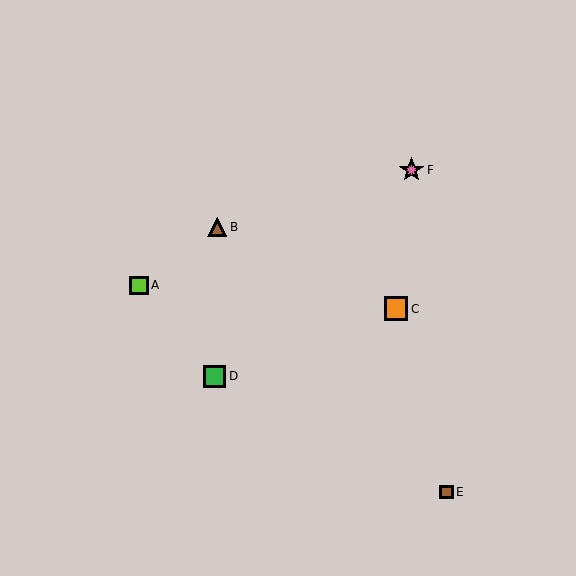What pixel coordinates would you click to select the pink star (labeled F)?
Click at (411, 170) to select the pink star F.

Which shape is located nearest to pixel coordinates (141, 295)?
The lime square (labeled A) at (139, 285) is nearest to that location.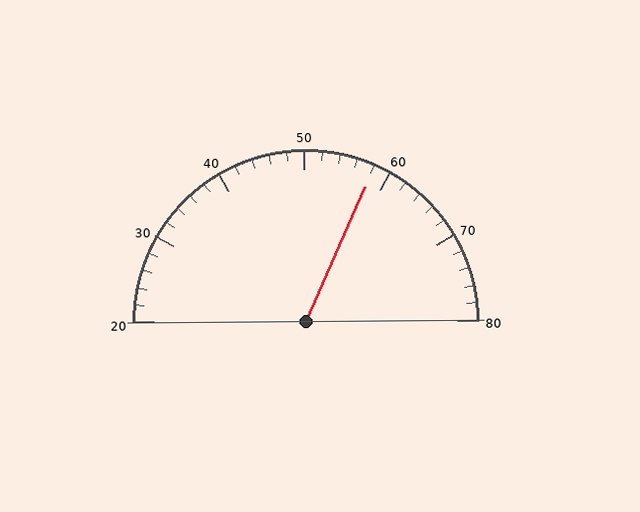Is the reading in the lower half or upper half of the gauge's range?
The reading is in the upper half of the range (20 to 80).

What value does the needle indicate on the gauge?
The needle indicates approximately 58.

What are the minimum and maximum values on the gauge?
The gauge ranges from 20 to 80.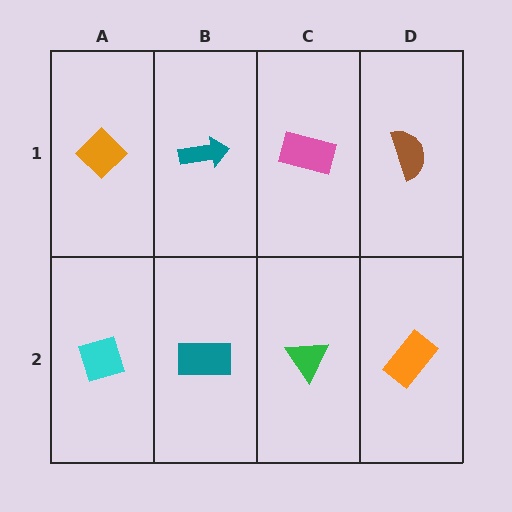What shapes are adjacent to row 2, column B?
A teal arrow (row 1, column B), a cyan diamond (row 2, column A), a green triangle (row 2, column C).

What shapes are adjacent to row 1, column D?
An orange rectangle (row 2, column D), a pink rectangle (row 1, column C).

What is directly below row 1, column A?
A cyan diamond.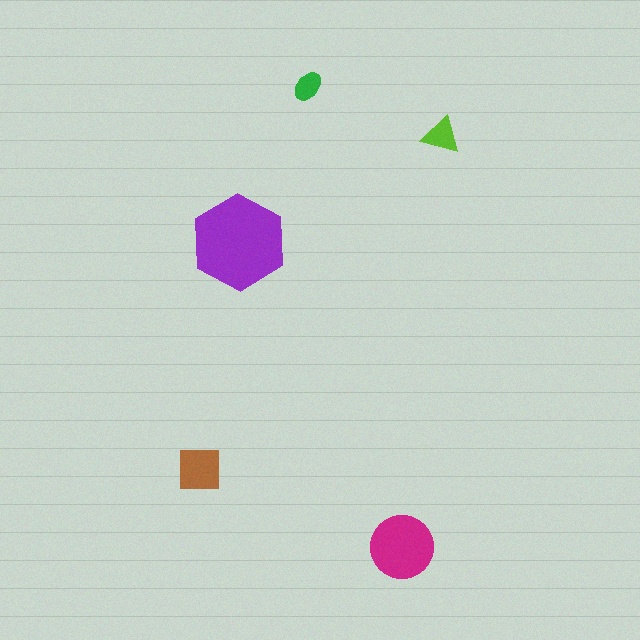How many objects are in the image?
There are 5 objects in the image.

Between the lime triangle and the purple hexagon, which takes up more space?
The purple hexagon.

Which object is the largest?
The purple hexagon.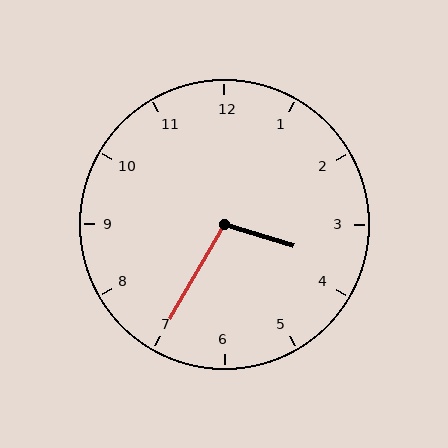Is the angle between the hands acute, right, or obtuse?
It is obtuse.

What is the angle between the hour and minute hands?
Approximately 102 degrees.